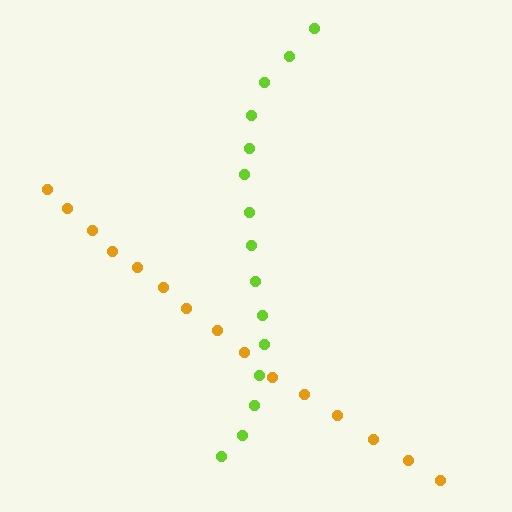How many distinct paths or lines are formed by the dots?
There are 2 distinct paths.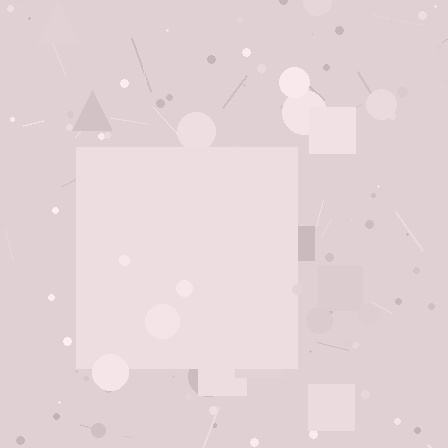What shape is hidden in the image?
A square is hidden in the image.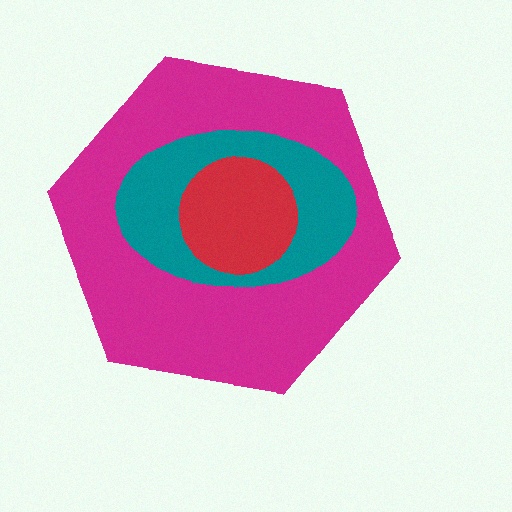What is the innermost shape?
The red circle.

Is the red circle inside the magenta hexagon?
Yes.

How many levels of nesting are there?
3.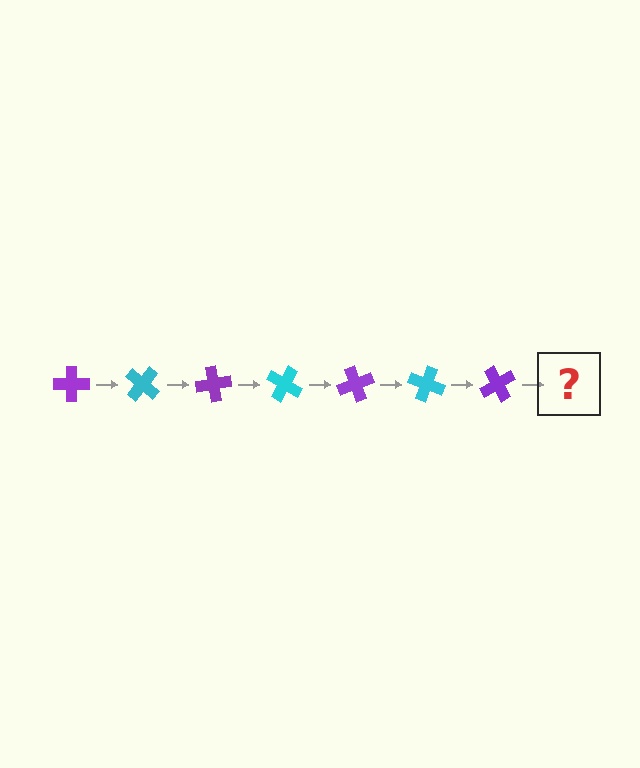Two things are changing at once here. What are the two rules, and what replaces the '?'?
The two rules are that it rotates 40 degrees each step and the color cycles through purple and cyan. The '?' should be a cyan cross, rotated 280 degrees from the start.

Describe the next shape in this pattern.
It should be a cyan cross, rotated 280 degrees from the start.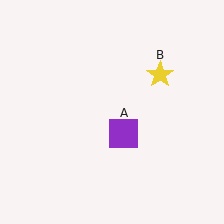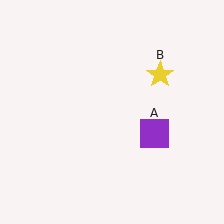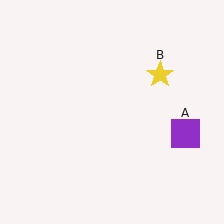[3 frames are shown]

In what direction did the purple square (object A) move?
The purple square (object A) moved right.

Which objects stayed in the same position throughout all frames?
Yellow star (object B) remained stationary.